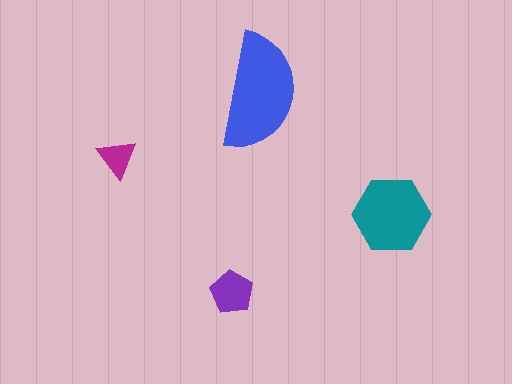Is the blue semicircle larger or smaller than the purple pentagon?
Larger.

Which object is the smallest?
The magenta triangle.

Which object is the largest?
The blue semicircle.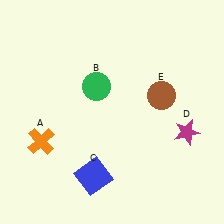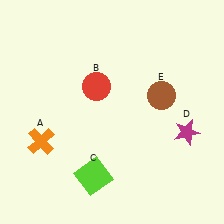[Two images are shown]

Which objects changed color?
B changed from green to red. C changed from blue to lime.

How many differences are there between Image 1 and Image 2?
There are 2 differences between the two images.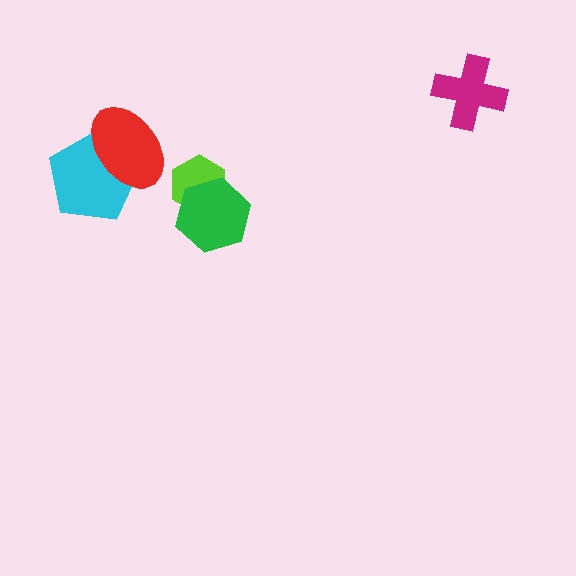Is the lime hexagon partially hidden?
Yes, it is partially covered by another shape.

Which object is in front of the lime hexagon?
The green hexagon is in front of the lime hexagon.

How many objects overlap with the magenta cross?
0 objects overlap with the magenta cross.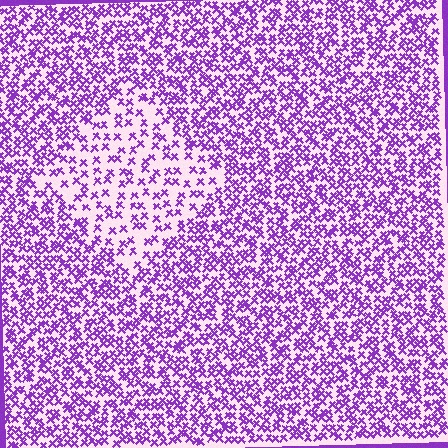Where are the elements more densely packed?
The elements are more densely packed outside the diamond boundary.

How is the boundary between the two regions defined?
The boundary is defined by a change in element density (approximately 2.1x ratio). All elements are the same color, size, and shape.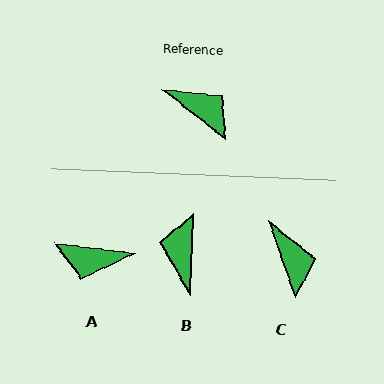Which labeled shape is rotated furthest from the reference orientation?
A, about 149 degrees away.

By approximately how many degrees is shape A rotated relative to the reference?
Approximately 149 degrees clockwise.